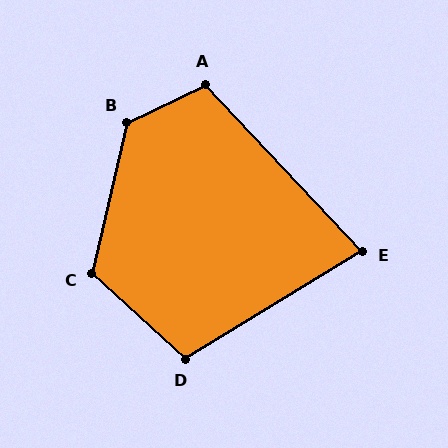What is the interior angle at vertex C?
Approximately 120 degrees (obtuse).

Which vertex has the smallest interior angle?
E, at approximately 78 degrees.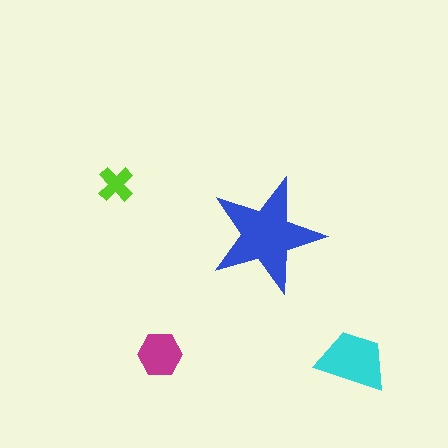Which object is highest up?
The lime cross is topmost.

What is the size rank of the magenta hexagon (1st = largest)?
3rd.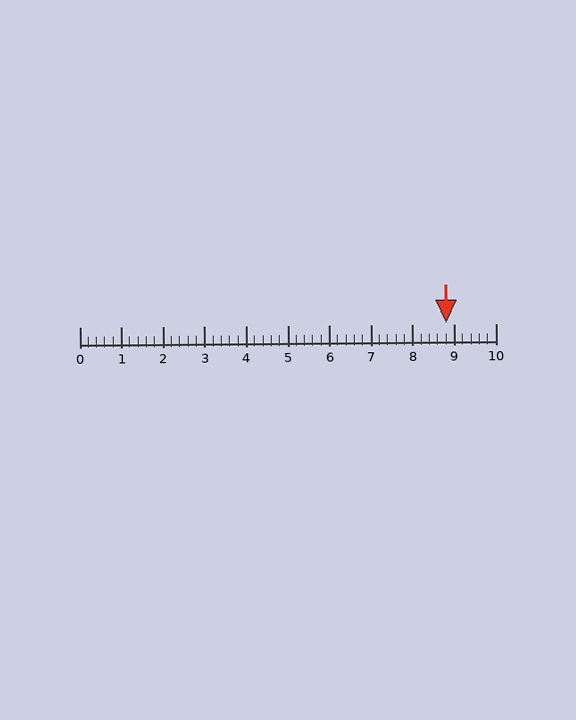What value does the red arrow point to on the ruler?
The red arrow points to approximately 8.8.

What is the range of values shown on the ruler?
The ruler shows values from 0 to 10.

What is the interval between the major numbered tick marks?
The major tick marks are spaced 1 units apart.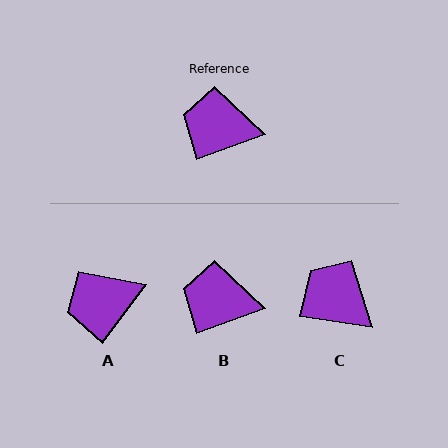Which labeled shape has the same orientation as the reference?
B.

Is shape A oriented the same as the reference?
No, it is off by about 32 degrees.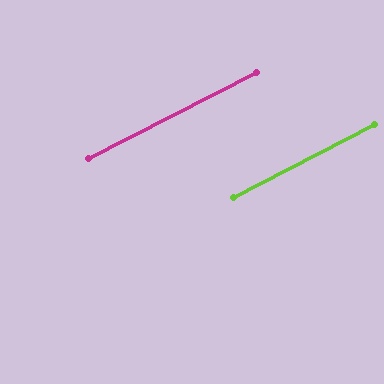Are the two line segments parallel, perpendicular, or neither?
Parallel — their directions differ by only 0.1°.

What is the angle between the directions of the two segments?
Approximately 0 degrees.